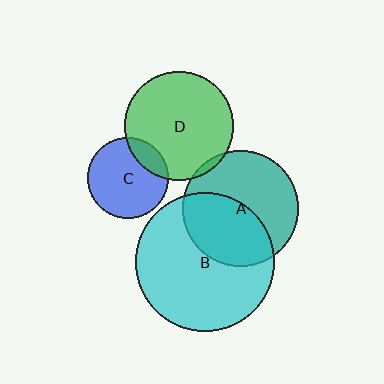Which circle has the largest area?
Circle B (cyan).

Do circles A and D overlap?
Yes.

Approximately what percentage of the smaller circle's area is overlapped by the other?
Approximately 5%.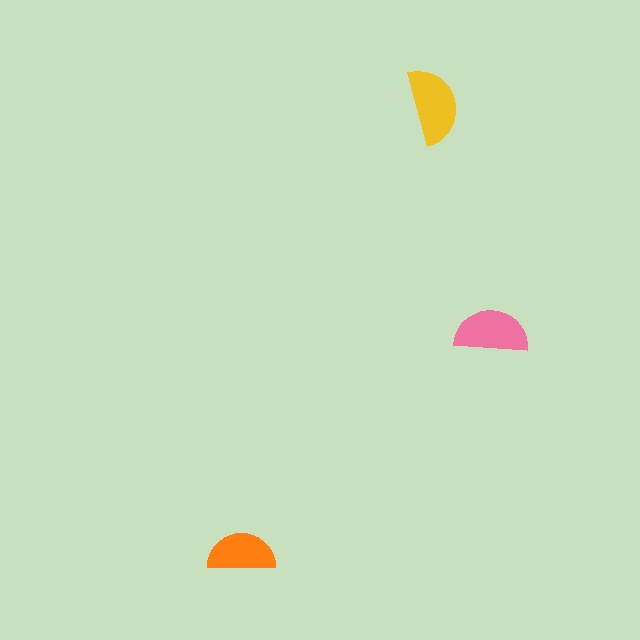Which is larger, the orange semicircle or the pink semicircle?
The pink one.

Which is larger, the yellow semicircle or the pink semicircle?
The yellow one.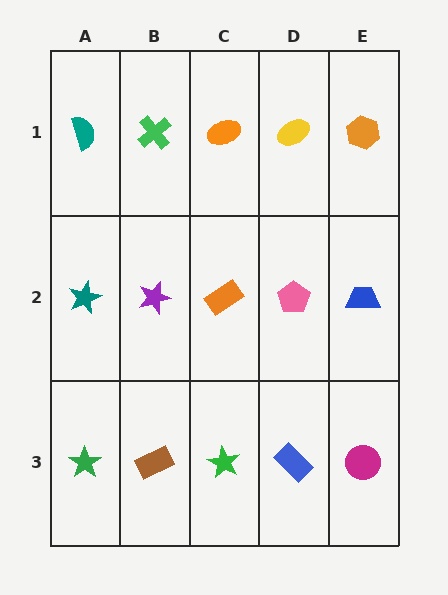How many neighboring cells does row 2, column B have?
4.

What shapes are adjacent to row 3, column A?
A teal star (row 2, column A), a brown rectangle (row 3, column B).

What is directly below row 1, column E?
A blue trapezoid.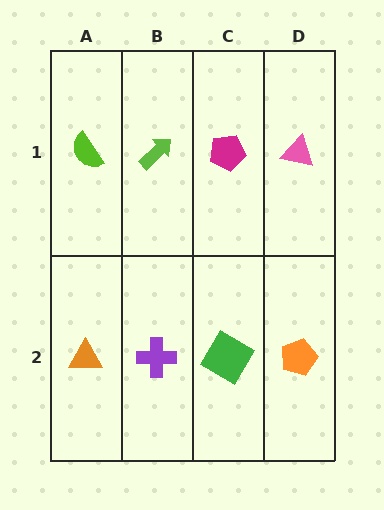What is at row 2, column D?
An orange pentagon.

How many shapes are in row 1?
4 shapes.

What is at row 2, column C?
A green square.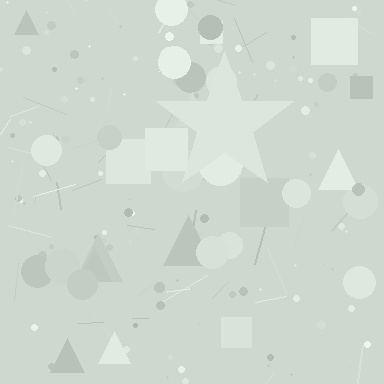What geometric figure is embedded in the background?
A star is embedded in the background.